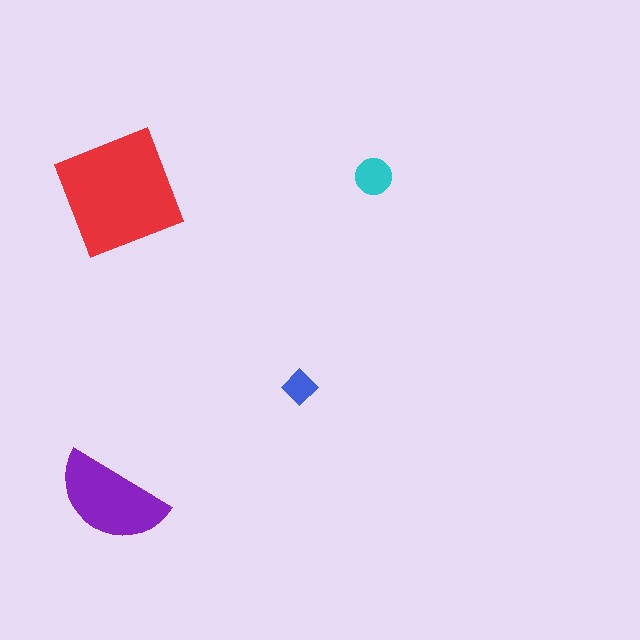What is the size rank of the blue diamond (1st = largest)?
4th.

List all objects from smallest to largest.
The blue diamond, the cyan circle, the purple semicircle, the red square.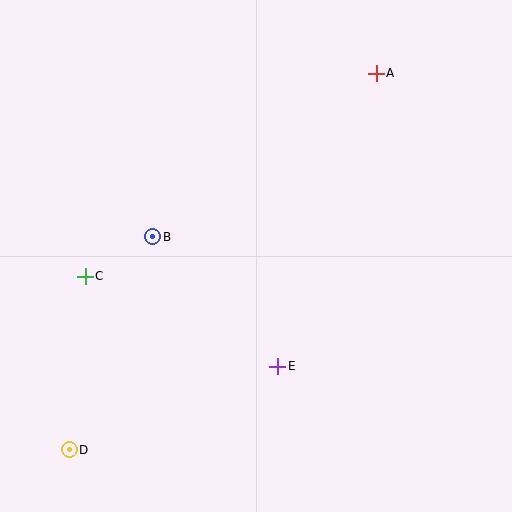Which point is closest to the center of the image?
Point B at (153, 237) is closest to the center.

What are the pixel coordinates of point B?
Point B is at (153, 237).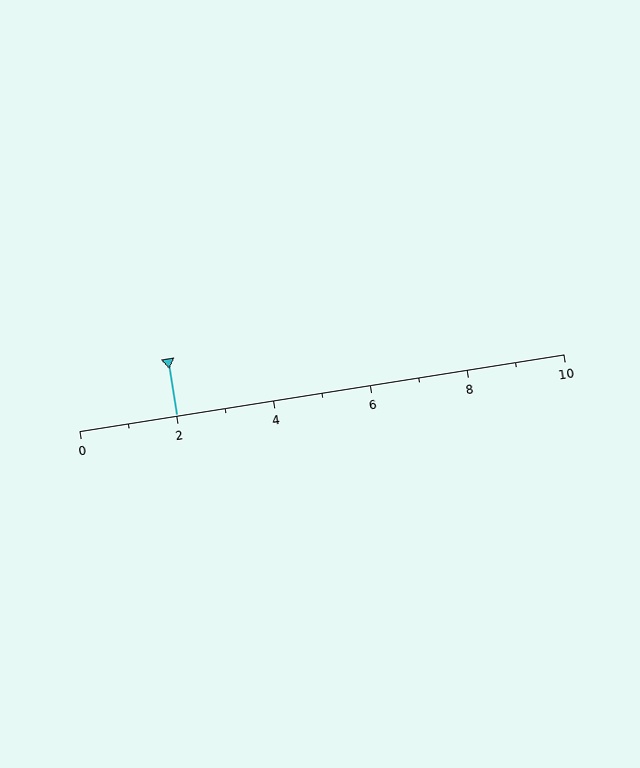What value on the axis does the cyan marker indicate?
The marker indicates approximately 2.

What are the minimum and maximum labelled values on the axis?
The axis runs from 0 to 10.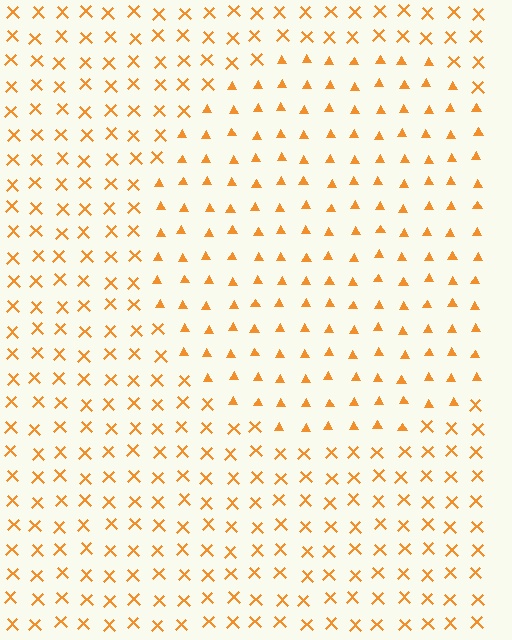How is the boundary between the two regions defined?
The boundary is defined by a change in element shape: triangles inside vs. X marks outside. All elements share the same color and spacing.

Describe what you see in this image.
The image is filled with small orange elements arranged in a uniform grid. A circle-shaped region contains triangles, while the surrounding area contains X marks. The boundary is defined purely by the change in element shape.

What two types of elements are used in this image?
The image uses triangles inside the circle region and X marks outside it.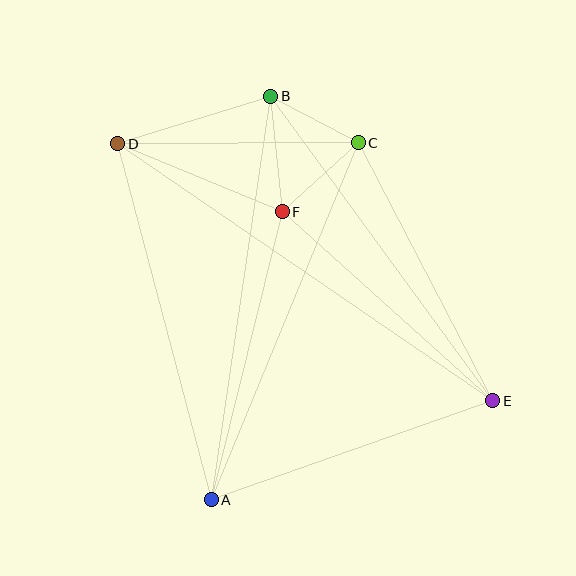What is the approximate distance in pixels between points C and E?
The distance between C and E is approximately 291 pixels.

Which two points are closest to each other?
Points B and C are closest to each other.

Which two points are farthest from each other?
Points D and E are farthest from each other.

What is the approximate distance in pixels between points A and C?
The distance between A and C is approximately 386 pixels.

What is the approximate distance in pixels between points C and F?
The distance between C and F is approximately 103 pixels.